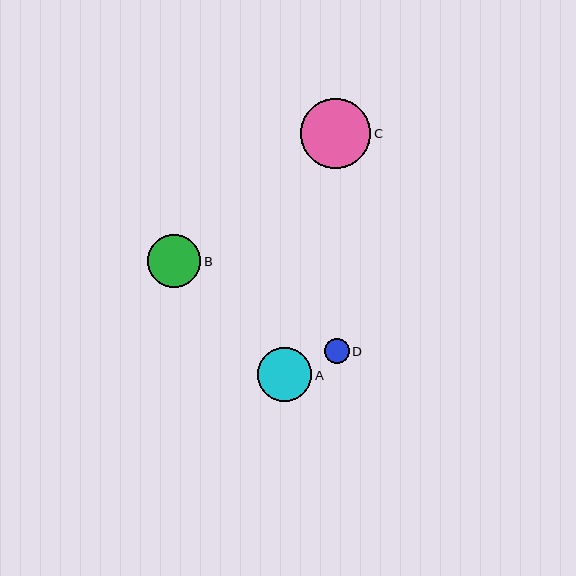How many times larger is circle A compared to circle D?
Circle A is approximately 2.2 times the size of circle D.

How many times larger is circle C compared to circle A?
Circle C is approximately 1.3 times the size of circle A.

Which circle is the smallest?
Circle D is the smallest with a size of approximately 24 pixels.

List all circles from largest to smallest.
From largest to smallest: C, A, B, D.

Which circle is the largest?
Circle C is the largest with a size of approximately 70 pixels.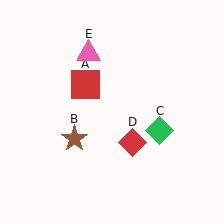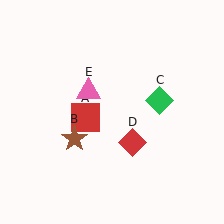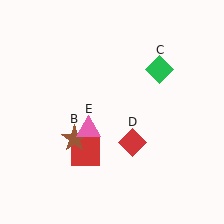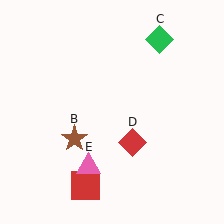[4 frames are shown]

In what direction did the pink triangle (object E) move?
The pink triangle (object E) moved down.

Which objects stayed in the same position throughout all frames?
Brown star (object B) and red diamond (object D) remained stationary.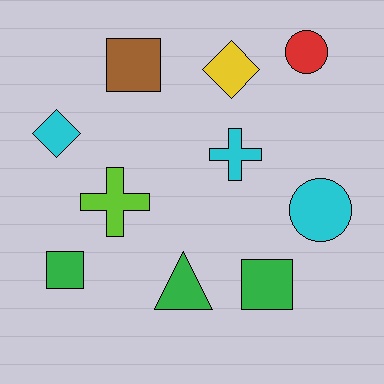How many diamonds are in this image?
There are 2 diamonds.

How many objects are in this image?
There are 10 objects.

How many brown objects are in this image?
There is 1 brown object.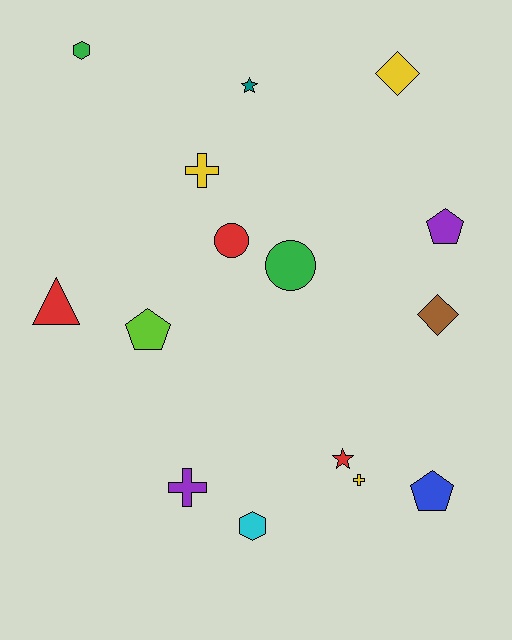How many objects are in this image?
There are 15 objects.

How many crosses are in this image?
There are 3 crosses.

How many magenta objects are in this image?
There are no magenta objects.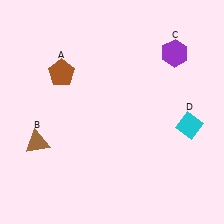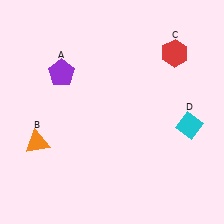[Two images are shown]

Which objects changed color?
A changed from brown to purple. B changed from brown to orange. C changed from purple to red.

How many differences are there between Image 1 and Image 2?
There are 3 differences between the two images.